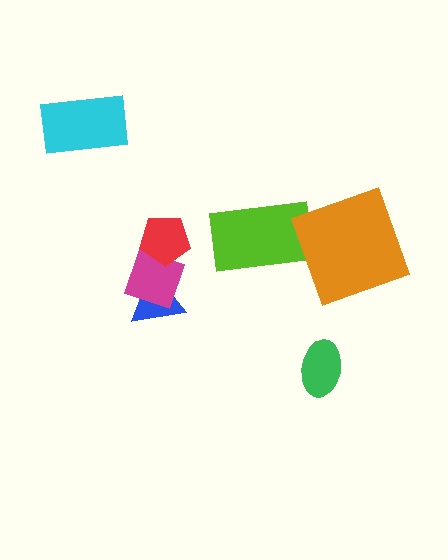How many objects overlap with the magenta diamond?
2 objects overlap with the magenta diamond.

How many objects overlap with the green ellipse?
0 objects overlap with the green ellipse.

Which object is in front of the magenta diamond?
The red pentagon is in front of the magenta diamond.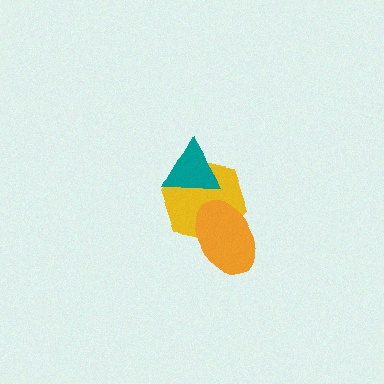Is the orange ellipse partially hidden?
No, no other shape covers it.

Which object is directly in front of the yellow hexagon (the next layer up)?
The orange ellipse is directly in front of the yellow hexagon.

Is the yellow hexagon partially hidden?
Yes, it is partially covered by another shape.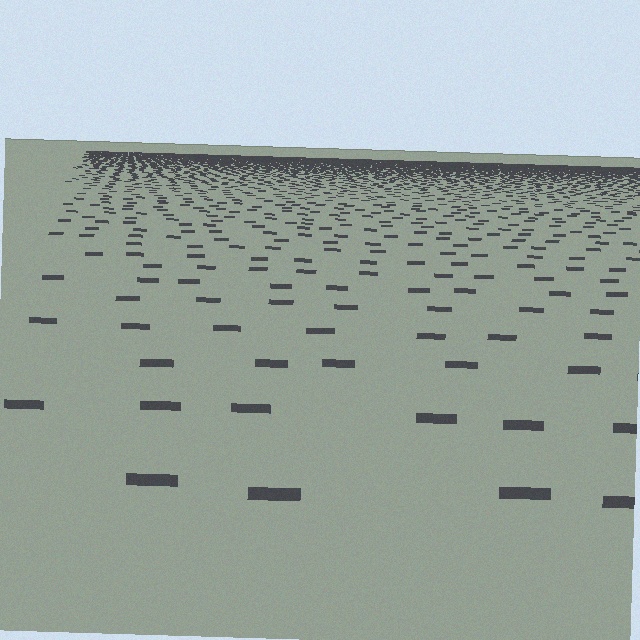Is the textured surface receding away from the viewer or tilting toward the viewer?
The surface is receding away from the viewer. Texture elements get smaller and denser toward the top.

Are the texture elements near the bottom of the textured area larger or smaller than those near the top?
Larger. Near the bottom, elements are closer to the viewer and appear at a bigger on-screen size.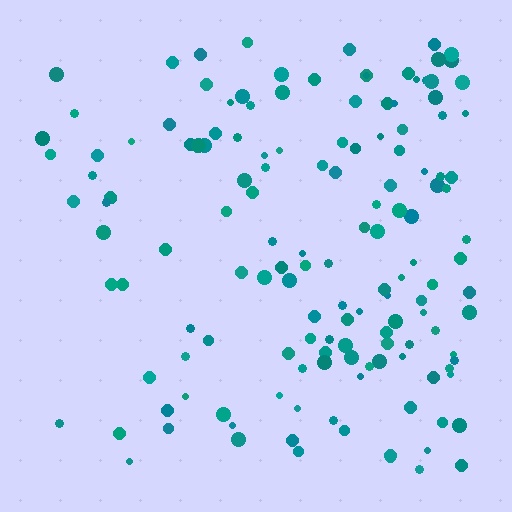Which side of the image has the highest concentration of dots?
The right.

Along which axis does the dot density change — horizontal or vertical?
Horizontal.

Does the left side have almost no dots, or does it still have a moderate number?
Still a moderate number, just noticeably fewer than the right.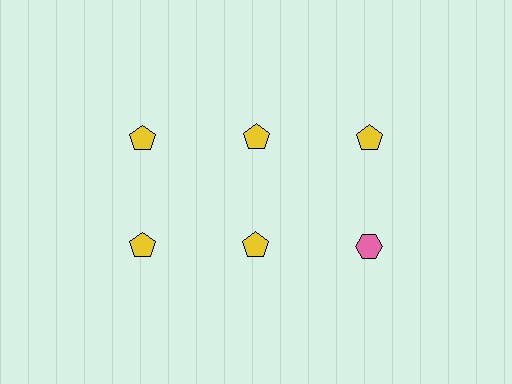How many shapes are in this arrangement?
There are 6 shapes arranged in a grid pattern.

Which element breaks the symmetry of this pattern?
The pink hexagon in the second row, center column breaks the symmetry. All other shapes are yellow pentagons.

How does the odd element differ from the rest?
It differs in both color (pink instead of yellow) and shape (hexagon instead of pentagon).